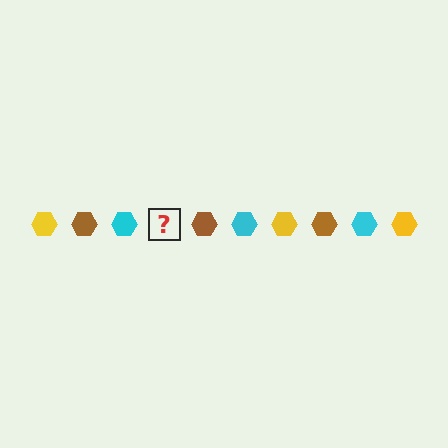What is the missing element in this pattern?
The missing element is a yellow hexagon.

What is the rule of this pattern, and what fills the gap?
The rule is that the pattern cycles through yellow, brown, cyan hexagons. The gap should be filled with a yellow hexagon.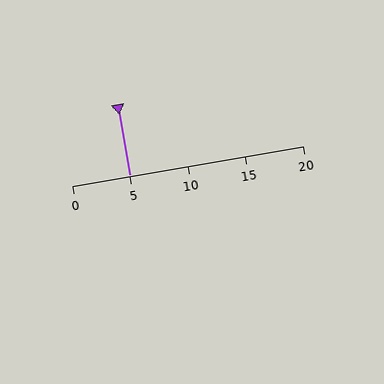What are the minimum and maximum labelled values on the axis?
The axis runs from 0 to 20.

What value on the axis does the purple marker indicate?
The marker indicates approximately 5.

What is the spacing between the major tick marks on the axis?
The major ticks are spaced 5 apart.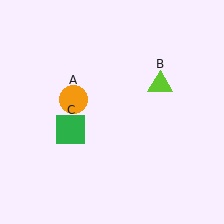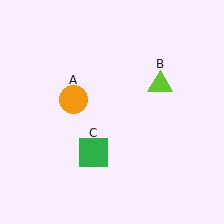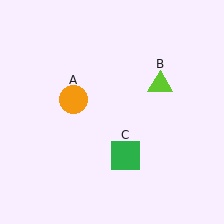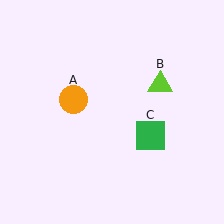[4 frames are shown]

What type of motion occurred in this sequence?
The green square (object C) rotated counterclockwise around the center of the scene.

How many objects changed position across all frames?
1 object changed position: green square (object C).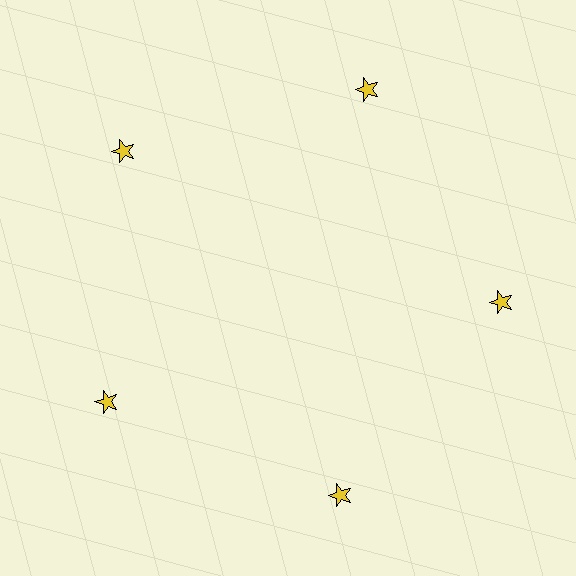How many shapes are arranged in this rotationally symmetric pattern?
There are 5 shapes, arranged in 5 groups of 1.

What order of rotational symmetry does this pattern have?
This pattern has 5-fold rotational symmetry.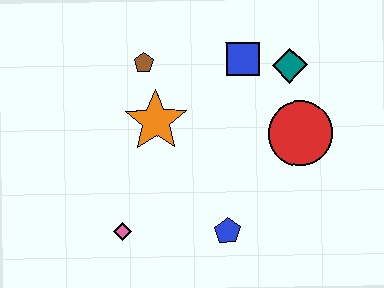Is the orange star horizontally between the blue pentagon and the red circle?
No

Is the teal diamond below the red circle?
No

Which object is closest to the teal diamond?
The blue square is closest to the teal diamond.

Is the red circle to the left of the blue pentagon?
No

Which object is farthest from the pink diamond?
The teal diamond is farthest from the pink diamond.